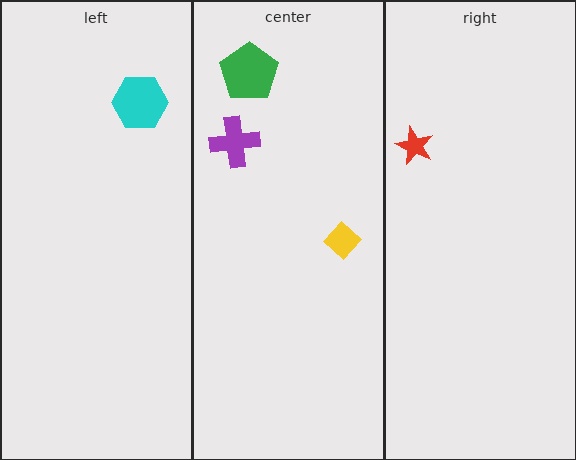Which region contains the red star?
The right region.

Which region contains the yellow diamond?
The center region.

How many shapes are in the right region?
1.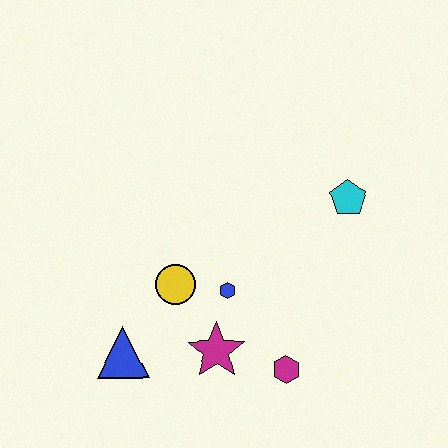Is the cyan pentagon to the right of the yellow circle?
Yes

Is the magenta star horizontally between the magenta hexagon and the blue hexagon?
No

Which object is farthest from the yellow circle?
The cyan pentagon is farthest from the yellow circle.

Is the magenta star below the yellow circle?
Yes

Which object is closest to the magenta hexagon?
The magenta star is closest to the magenta hexagon.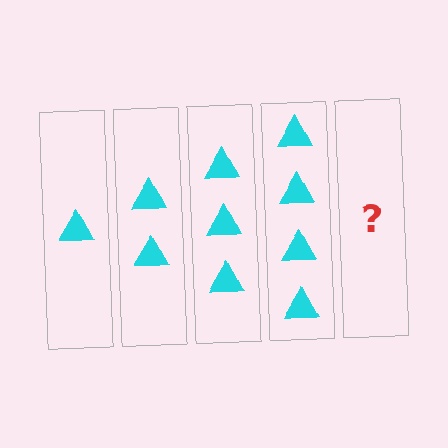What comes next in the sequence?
The next element should be 5 triangles.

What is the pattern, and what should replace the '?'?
The pattern is that each step adds one more triangle. The '?' should be 5 triangles.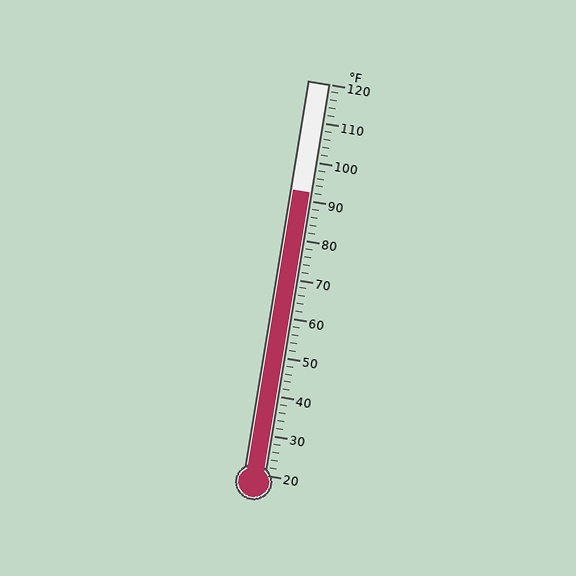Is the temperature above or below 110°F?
The temperature is below 110°F.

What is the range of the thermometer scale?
The thermometer scale ranges from 20°F to 120°F.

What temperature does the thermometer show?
The thermometer shows approximately 92°F.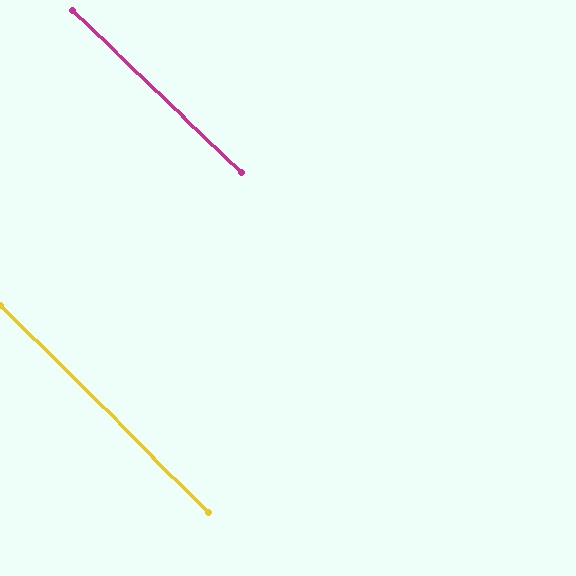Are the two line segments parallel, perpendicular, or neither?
Parallel — their directions differ by only 1.1°.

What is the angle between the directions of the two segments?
Approximately 1 degree.